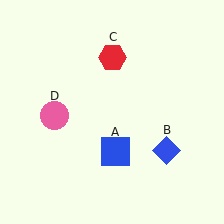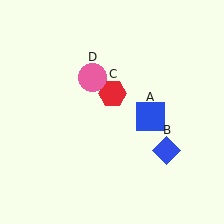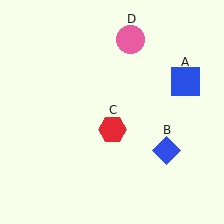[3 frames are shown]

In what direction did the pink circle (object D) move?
The pink circle (object D) moved up and to the right.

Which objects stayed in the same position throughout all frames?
Blue diamond (object B) remained stationary.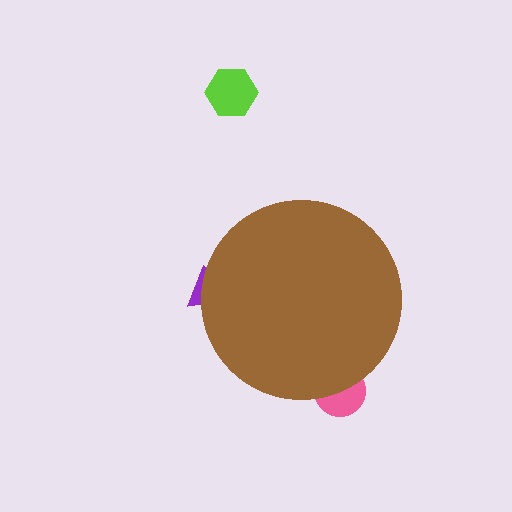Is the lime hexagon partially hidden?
No, the lime hexagon is fully visible.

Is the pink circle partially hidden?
Yes, the pink circle is partially hidden behind the brown circle.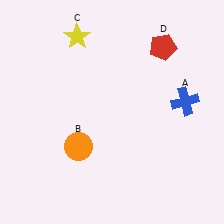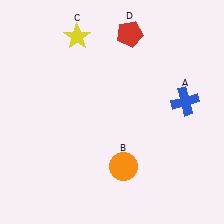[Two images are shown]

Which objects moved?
The objects that moved are: the orange circle (B), the red pentagon (D).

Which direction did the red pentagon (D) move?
The red pentagon (D) moved left.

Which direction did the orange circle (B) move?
The orange circle (B) moved right.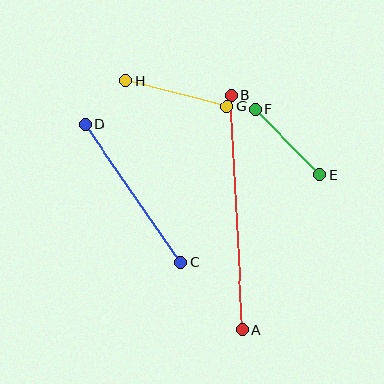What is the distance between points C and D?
The distance is approximately 167 pixels.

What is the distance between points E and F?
The distance is approximately 91 pixels.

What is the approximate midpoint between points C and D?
The midpoint is at approximately (133, 193) pixels.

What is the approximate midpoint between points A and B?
The midpoint is at approximately (237, 213) pixels.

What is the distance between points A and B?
The distance is approximately 234 pixels.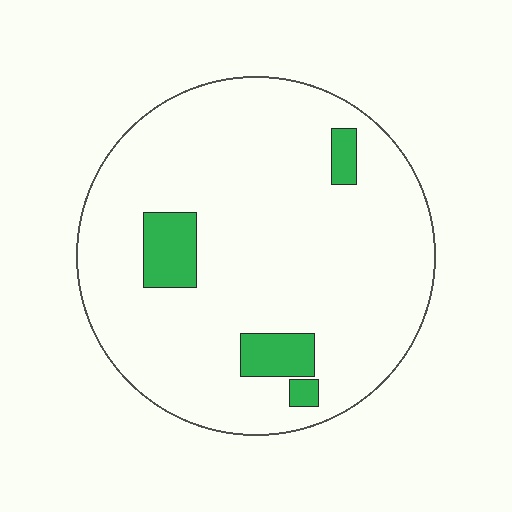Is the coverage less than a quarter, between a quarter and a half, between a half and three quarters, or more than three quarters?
Less than a quarter.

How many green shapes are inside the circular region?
4.